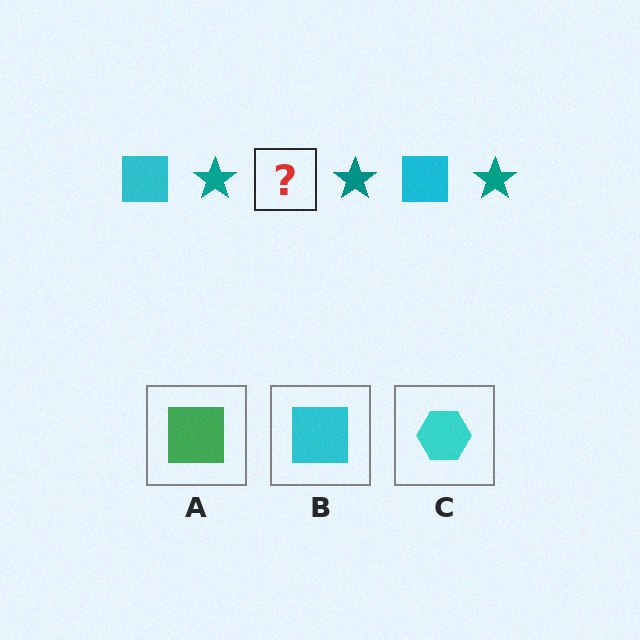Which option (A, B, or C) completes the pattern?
B.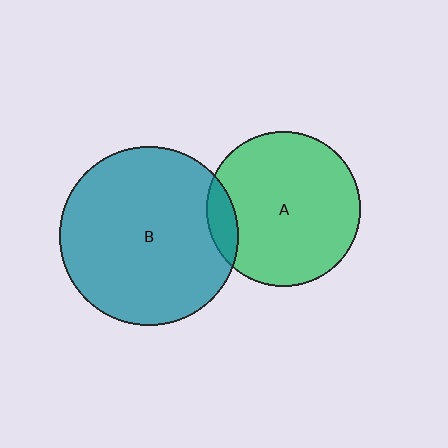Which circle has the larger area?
Circle B (teal).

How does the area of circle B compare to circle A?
Approximately 1.3 times.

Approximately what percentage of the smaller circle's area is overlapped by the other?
Approximately 10%.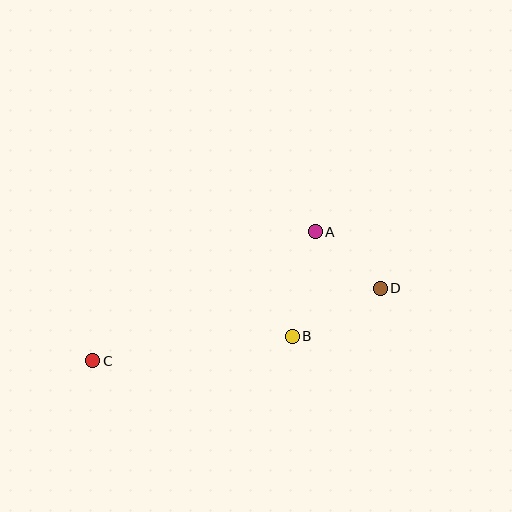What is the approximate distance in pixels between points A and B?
The distance between A and B is approximately 107 pixels.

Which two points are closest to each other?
Points A and D are closest to each other.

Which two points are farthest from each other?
Points C and D are farthest from each other.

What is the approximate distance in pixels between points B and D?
The distance between B and D is approximately 100 pixels.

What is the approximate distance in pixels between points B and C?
The distance between B and C is approximately 201 pixels.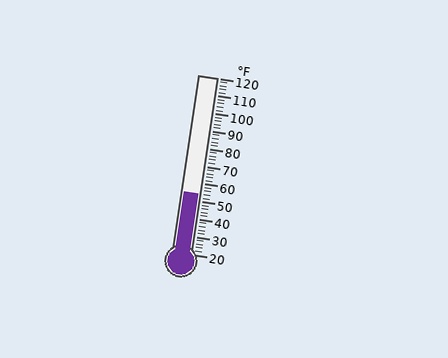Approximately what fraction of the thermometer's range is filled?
The thermometer is filled to approximately 35% of its range.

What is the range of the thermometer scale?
The thermometer scale ranges from 20°F to 120°F.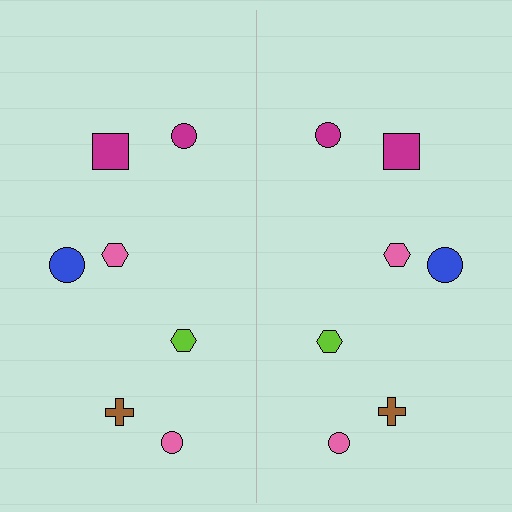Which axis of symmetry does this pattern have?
The pattern has a vertical axis of symmetry running through the center of the image.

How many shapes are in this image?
There are 14 shapes in this image.